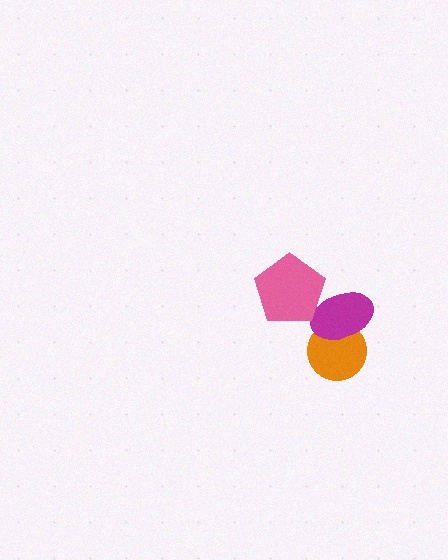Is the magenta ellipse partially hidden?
Yes, it is partially covered by another shape.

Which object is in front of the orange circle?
The magenta ellipse is in front of the orange circle.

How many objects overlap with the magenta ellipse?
2 objects overlap with the magenta ellipse.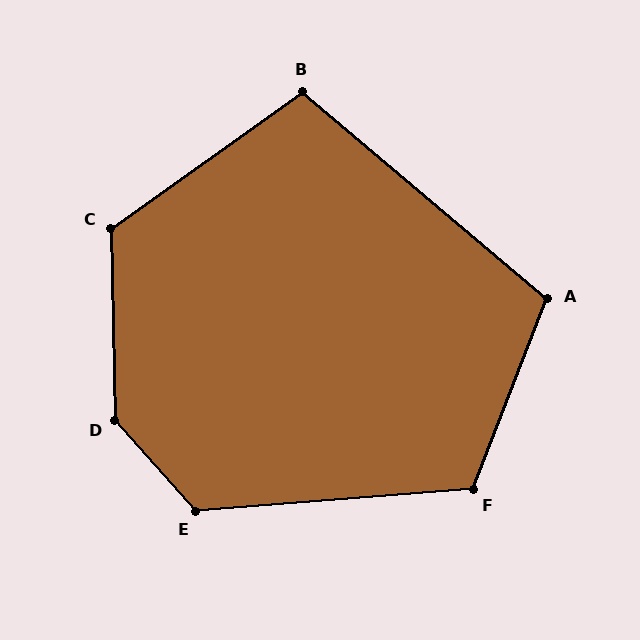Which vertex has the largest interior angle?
D, at approximately 140 degrees.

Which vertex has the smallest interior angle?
B, at approximately 104 degrees.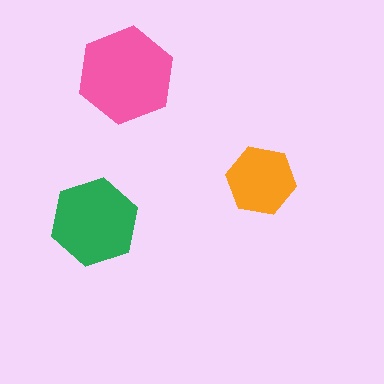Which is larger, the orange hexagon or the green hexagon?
The green one.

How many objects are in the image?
There are 3 objects in the image.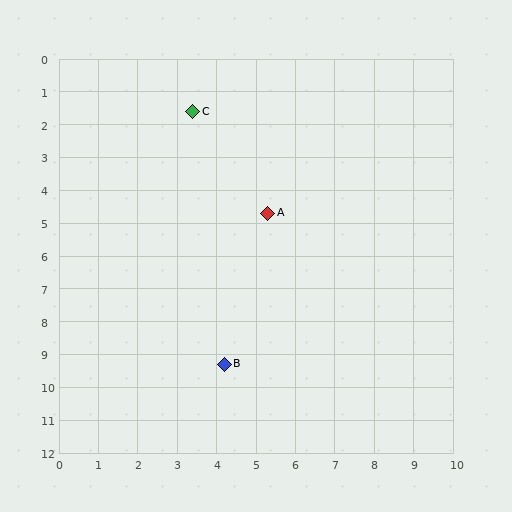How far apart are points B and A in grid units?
Points B and A are about 4.7 grid units apart.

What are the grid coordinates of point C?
Point C is at approximately (3.4, 1.6).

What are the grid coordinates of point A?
Point A is at approximately (5.3, 4.7).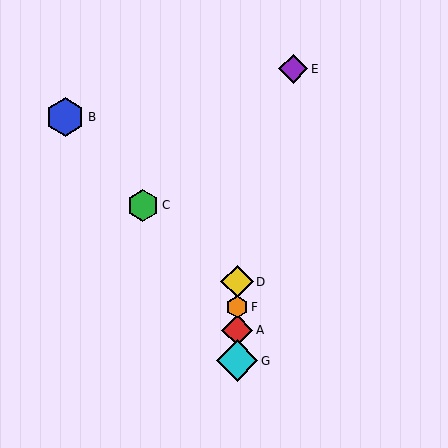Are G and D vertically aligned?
Yes, both are at x≈237.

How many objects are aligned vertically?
4 objects (A, D, F, G) are aligned vertically.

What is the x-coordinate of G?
Object G is at x≈237.